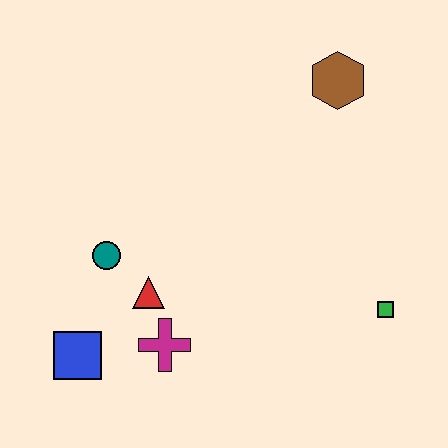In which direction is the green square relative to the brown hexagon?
The green square is below the brown hexagon.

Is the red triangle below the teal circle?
Yes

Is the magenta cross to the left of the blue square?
No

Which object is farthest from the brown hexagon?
The blue square is farthest from the brown hexagon.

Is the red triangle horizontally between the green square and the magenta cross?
No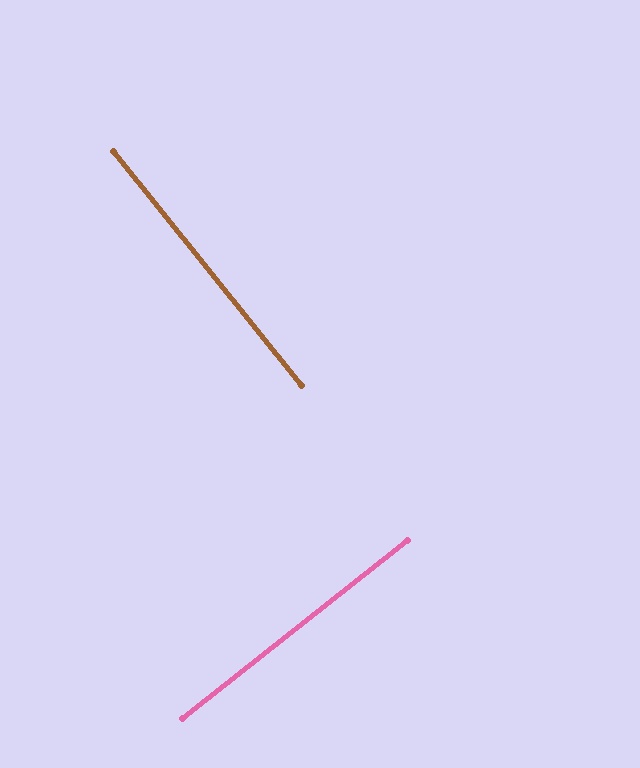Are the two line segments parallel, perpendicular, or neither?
Perpendicular — they meet at approximately 90°.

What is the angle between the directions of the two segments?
Approximately 90 degrees.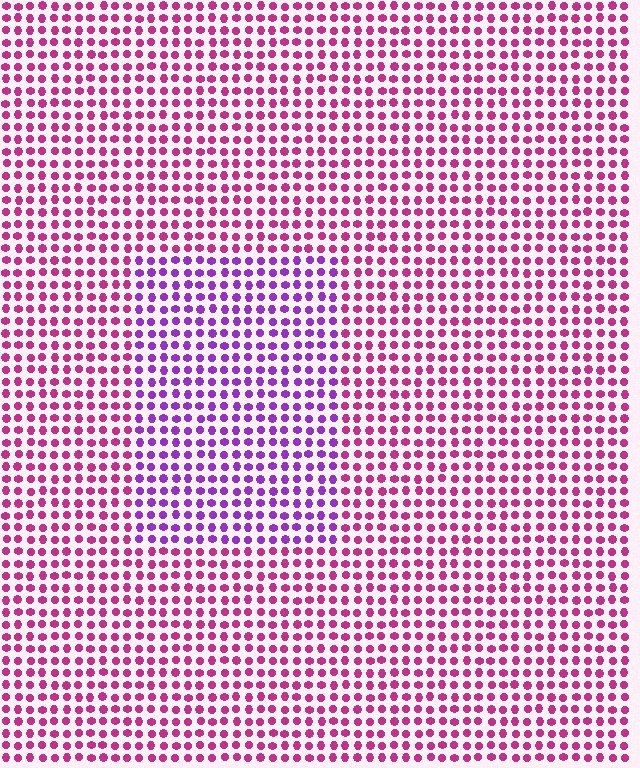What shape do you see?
I see a rectangle.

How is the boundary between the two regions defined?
The boundary is defined purely by a slight shift in hue (about 41 degrees). Spacing, size, and orientation are identical on both sides.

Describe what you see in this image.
The image is filled with small magenta elements in a uniform arrangement. A rectangle-shaped region is visible where the elements are tinted to a slightly different hue, forming a subtle color boundary.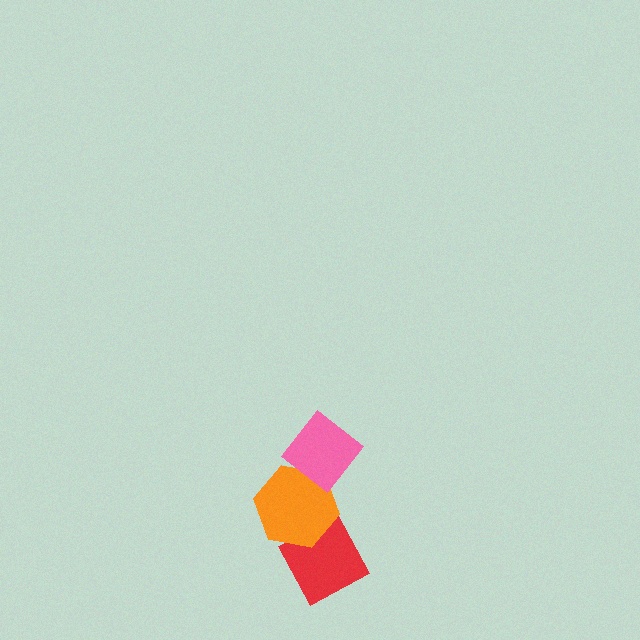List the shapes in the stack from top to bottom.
From top to bottom: the pink diamond, the orange hexagon, the red diamond.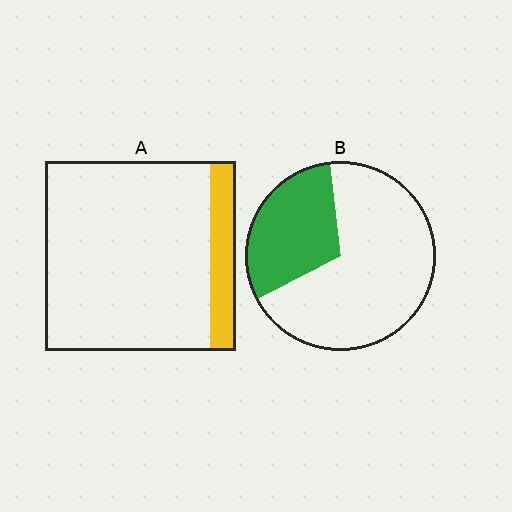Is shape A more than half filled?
No.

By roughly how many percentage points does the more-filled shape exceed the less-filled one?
By roughly 15 percentage points (B over A).